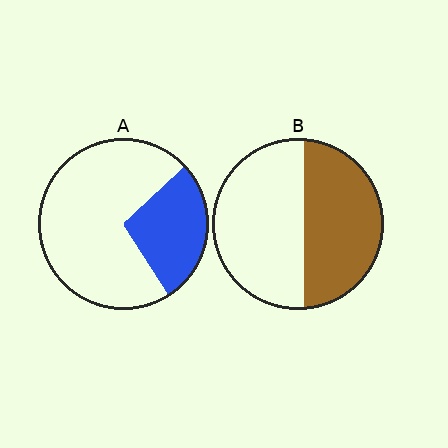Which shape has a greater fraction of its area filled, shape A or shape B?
Shape B.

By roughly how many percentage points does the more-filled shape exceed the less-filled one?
By roughly 15 percentage points (B over A).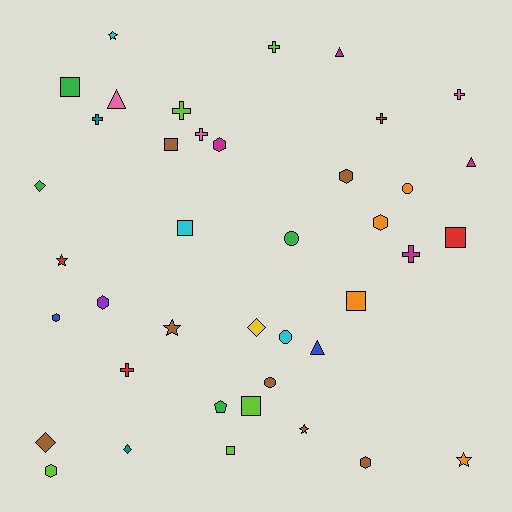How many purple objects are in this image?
There is 1 purple object.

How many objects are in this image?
There are 40 objects.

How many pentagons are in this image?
There is 1 pentagon.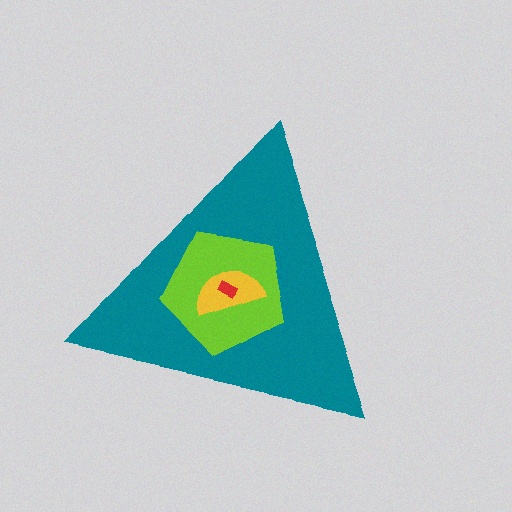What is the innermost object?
The red rectangle.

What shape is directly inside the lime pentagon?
The yellow semicircle.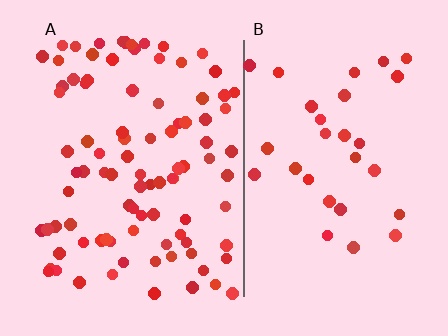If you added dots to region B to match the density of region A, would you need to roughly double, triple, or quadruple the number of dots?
Approximately triple.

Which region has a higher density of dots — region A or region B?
A (the left).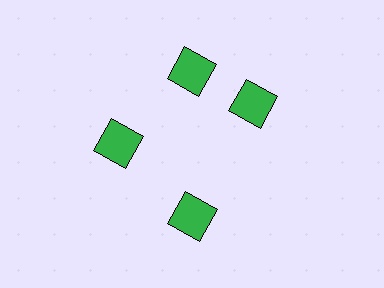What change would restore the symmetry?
The symmetry would be restored by rotating it back into even spacing with its neighbors so that all 4 squares sit at equal angles and equal distance from the center.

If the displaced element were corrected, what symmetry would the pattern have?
It would have 4-fold rotational symmetry — the pattern would map onto itself every 90 degrees.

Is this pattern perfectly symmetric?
No. The 4 green squares are arranged in a ring, but one element near the 3 o'clock position is rotated out of alignment along the ring, breaking the 4-fold rotational symmetry.